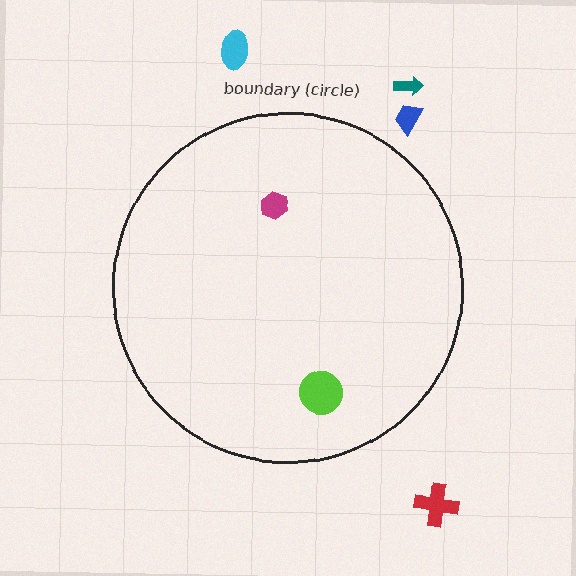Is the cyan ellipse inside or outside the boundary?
Outside.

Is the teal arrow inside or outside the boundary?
Outside.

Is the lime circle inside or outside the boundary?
Inside.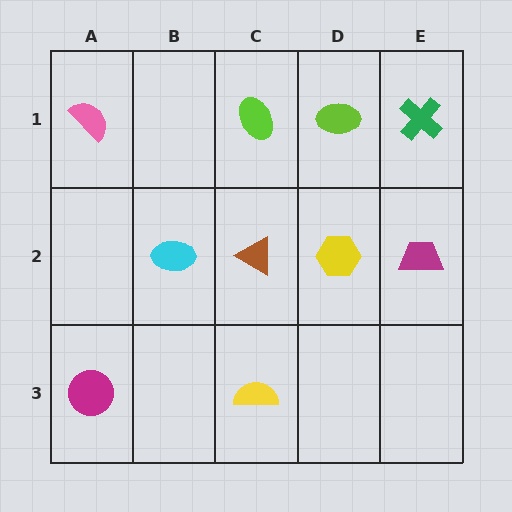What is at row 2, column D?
A yellow hexagon.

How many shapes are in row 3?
2 shapes.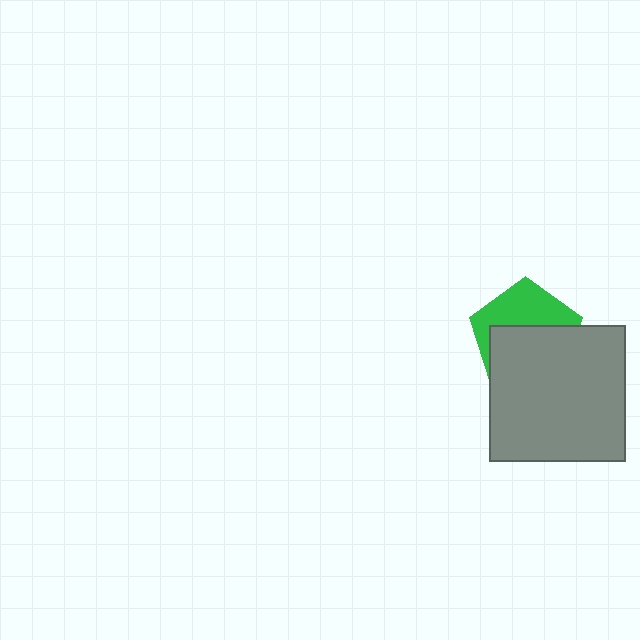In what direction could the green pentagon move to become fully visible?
The green pentagon could move up. That would shift it out from behind the gray square entirely.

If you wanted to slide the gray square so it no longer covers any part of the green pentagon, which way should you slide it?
Slide it down — that is the most direct way to separate the two shapes.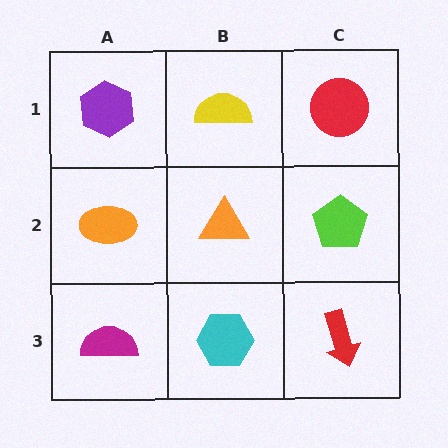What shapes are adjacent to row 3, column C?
A lime pentagon (row 2, column C), a cyan hexagon (row 3, column B).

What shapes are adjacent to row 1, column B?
An orange triangle (row 2, column B), a purple hexagon (row 1, column A), a red circle (row 1, column C).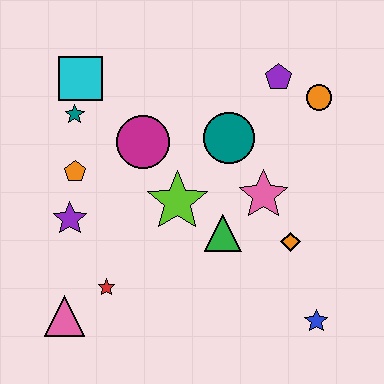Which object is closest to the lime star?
The green triangle is closest to the lime star.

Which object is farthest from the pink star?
The pink triangle is farthest from the pink star.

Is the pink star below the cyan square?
Yes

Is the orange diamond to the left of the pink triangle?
No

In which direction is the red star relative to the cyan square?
The red star is below the cyan square.